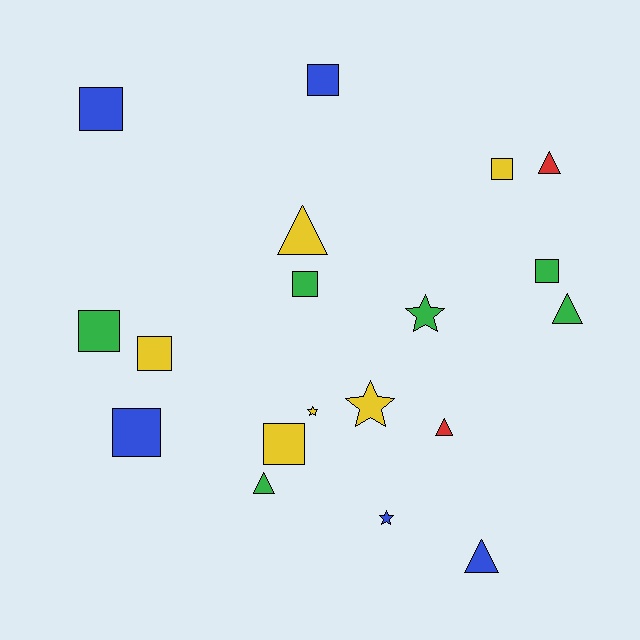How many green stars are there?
There is 1 green star.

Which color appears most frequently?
Yellow, with 6 objects.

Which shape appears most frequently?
Square, with 9 objects.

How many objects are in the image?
There are 19 objects.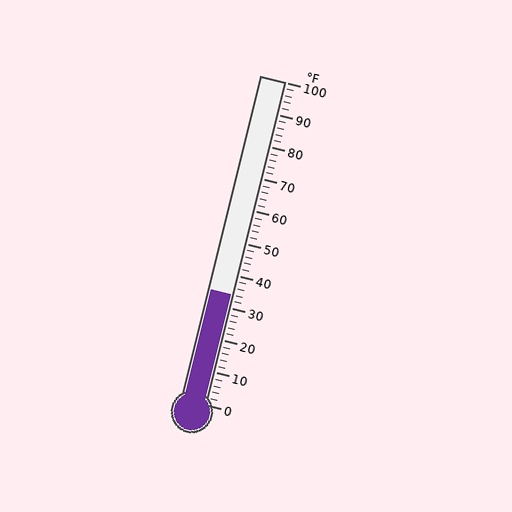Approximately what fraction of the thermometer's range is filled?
The thermometer is filled to approximately 35% of its range.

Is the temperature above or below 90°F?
The temperature is below 90°F.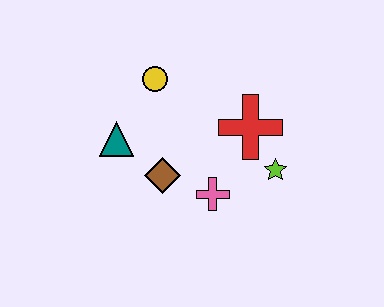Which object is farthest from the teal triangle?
The lime star is farthest from the teal triangle.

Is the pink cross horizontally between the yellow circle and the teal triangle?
No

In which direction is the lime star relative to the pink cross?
The lime star is to the right of the pink cross.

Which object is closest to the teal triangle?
The brown diamond is closest to the teal triangle.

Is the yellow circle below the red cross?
No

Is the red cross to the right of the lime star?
No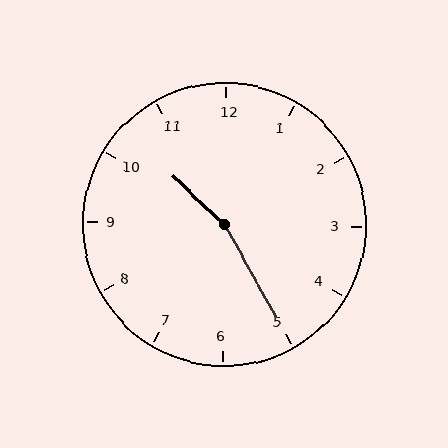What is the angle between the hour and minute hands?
Approximately 162 degrees.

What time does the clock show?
10:25.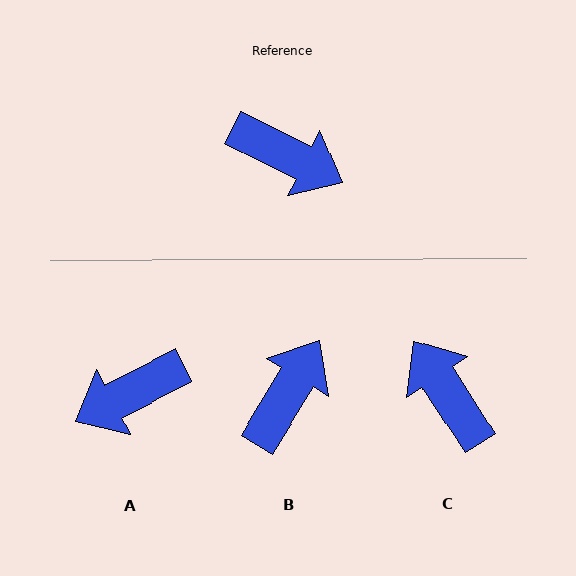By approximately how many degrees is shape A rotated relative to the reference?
Approximately 126 degrees clockwise.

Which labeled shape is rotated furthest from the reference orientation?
C, about 149 degrees away.